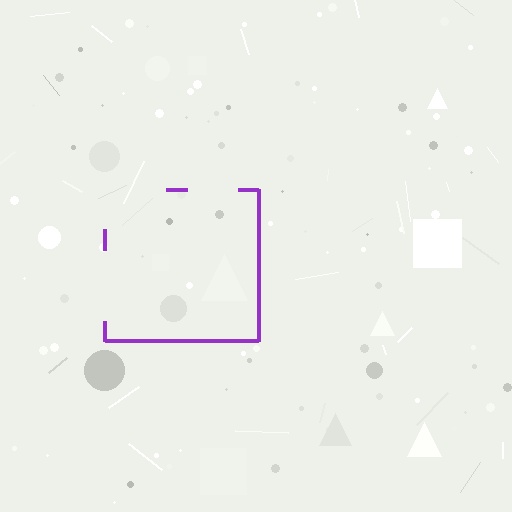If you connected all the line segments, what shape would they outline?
They would outline a square.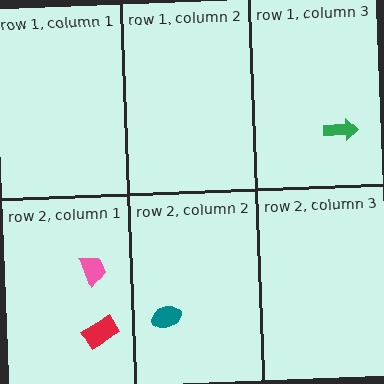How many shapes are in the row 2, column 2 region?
1.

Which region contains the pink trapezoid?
The row 2, column 1 region.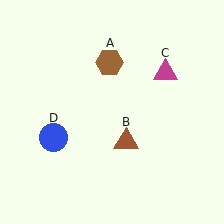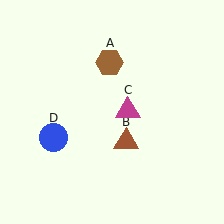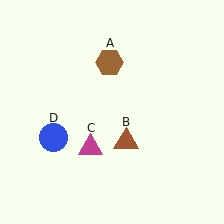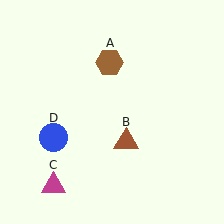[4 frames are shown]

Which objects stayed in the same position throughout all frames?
Brown hexagon (object A) and brown triangle (object B) and blue circle (object D) remained stationary.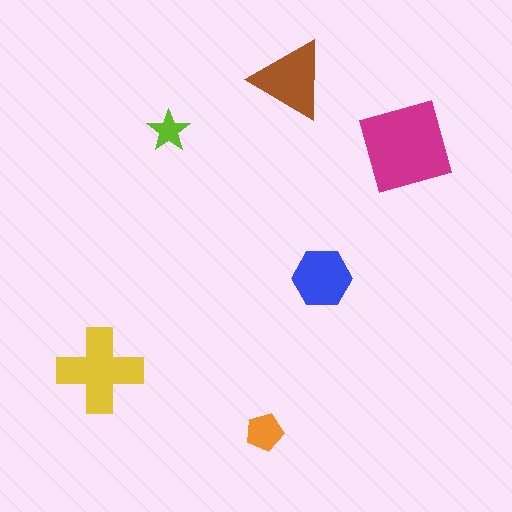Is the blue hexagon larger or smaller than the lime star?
Larger.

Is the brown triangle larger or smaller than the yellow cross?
Smaller.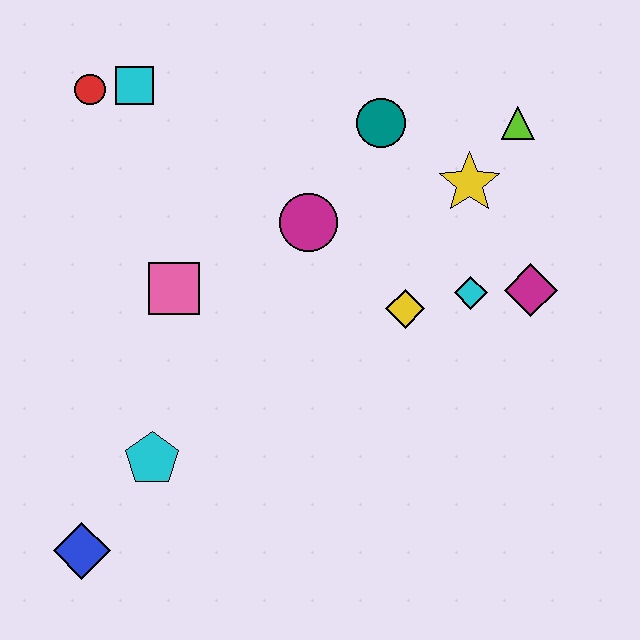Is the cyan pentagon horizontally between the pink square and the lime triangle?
No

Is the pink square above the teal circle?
No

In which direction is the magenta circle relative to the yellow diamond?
The magenta circle is to the left of the yellow diamond.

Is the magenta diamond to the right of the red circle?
Yes